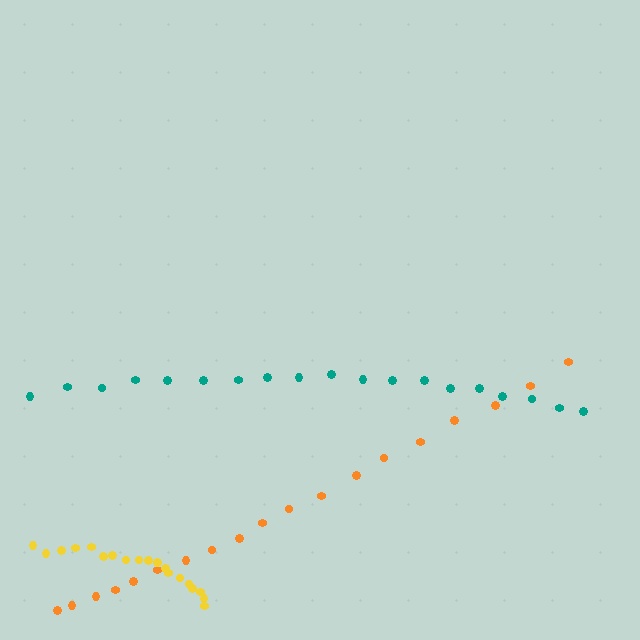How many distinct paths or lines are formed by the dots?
There are 3 distinct paths.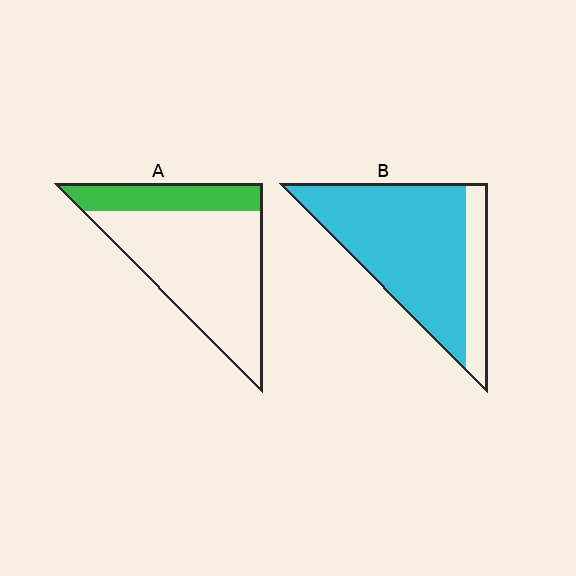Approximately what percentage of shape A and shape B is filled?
A is approximately 25% and B is approximately 80%.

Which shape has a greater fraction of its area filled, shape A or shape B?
Shape B.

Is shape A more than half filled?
No.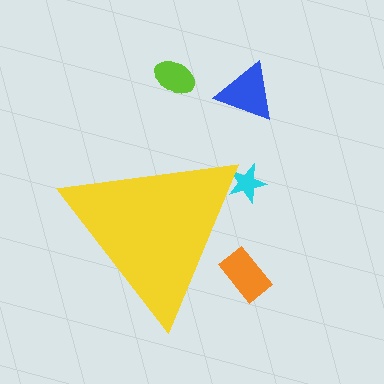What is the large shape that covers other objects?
A yellow triangle.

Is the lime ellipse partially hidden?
No, the lime ellipse is fully visible.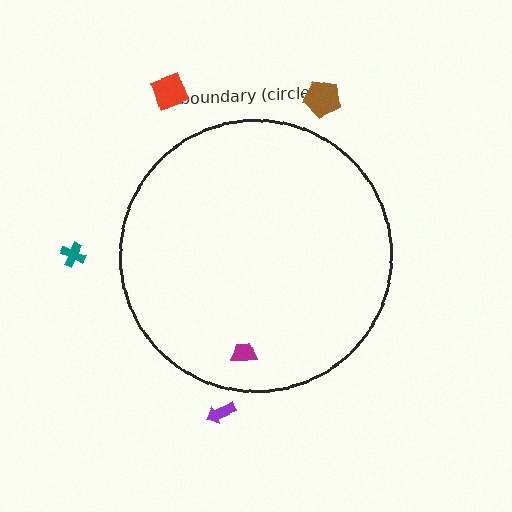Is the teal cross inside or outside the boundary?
Outside.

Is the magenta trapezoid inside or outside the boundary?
Inside.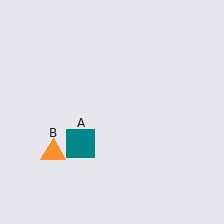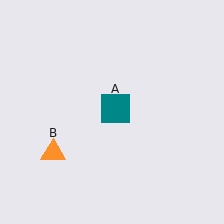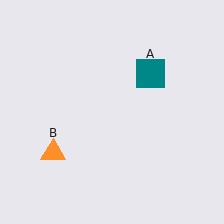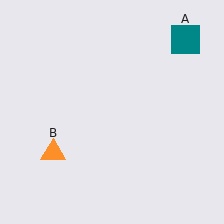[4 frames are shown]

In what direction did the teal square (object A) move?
The teal square (object A) moved up and to the right.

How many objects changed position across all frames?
1 object changed position: teal square (object A).